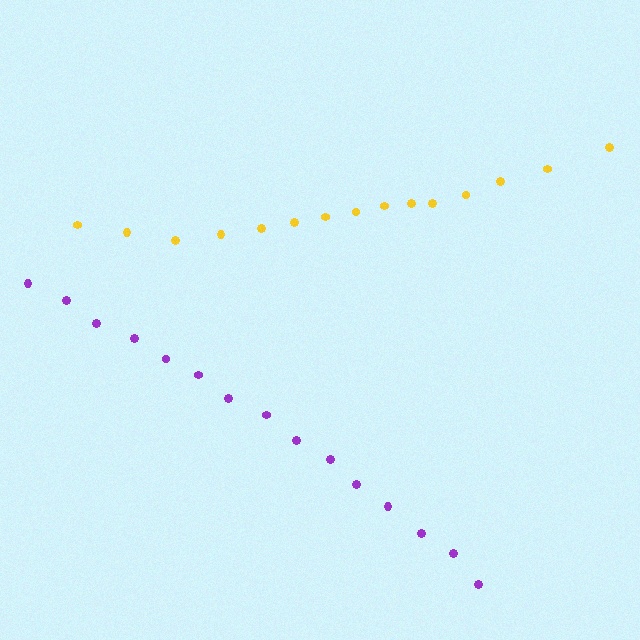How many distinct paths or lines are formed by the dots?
There are 2 distinct paths.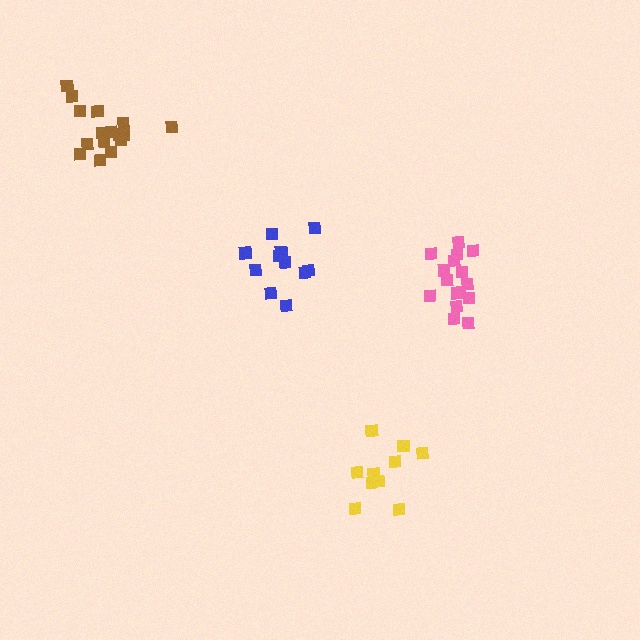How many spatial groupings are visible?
There are 4 spatial groupings.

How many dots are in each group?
Group 1: 10 dots, Group 2: 16 dots, Group 3: 11 dots, Group 4: 16 dots (53 total).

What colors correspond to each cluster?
The clusters are colored: yellow, pink, blue, brown.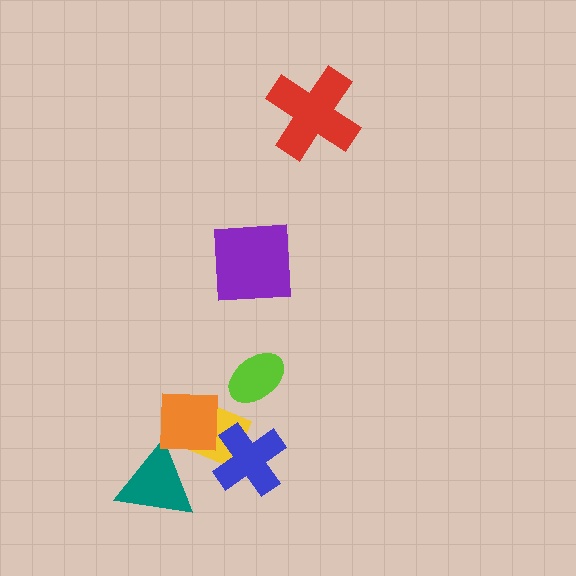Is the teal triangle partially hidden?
Yes, it is partially covered by another shape.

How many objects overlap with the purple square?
0 objects overlap with the purple square.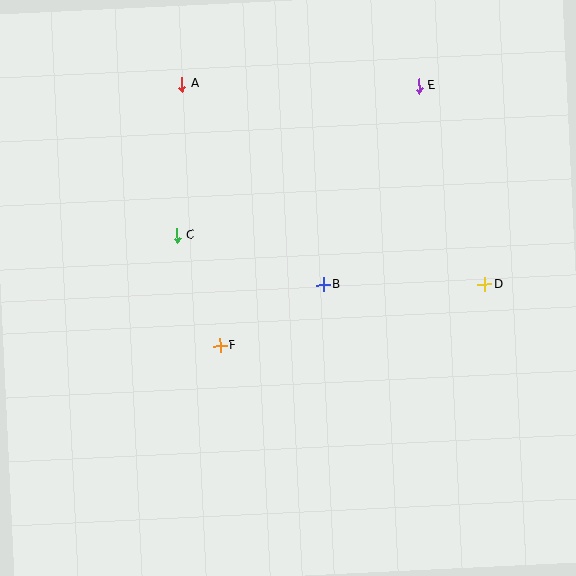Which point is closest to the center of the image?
Point B at (323, 285) is closest to the center.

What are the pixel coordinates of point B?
Point B is at (323, 285).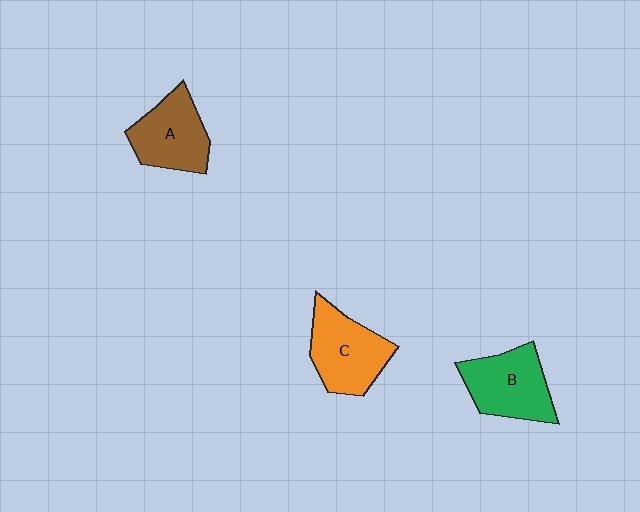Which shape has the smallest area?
Shape A (brown).